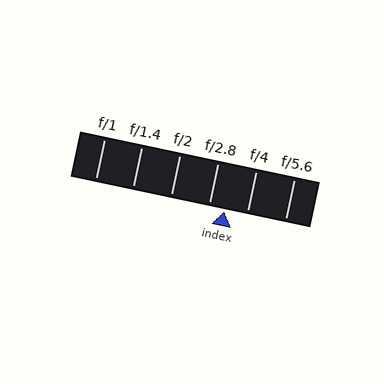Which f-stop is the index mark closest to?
The index mark is closest to f/2.8.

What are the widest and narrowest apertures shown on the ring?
The widest aperture shown is f/1 and the narrowest is f/5.6.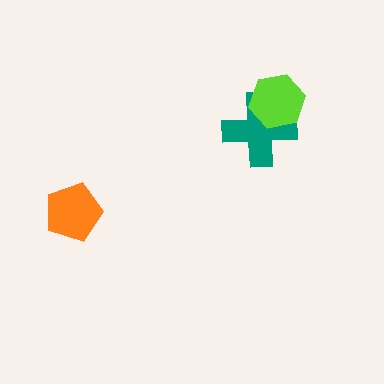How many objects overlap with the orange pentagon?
0 objects overlap with the orange pentagon.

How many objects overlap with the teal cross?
1 object overlaps with the teal cross.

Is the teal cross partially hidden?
Yes, it is partially covered by another shape.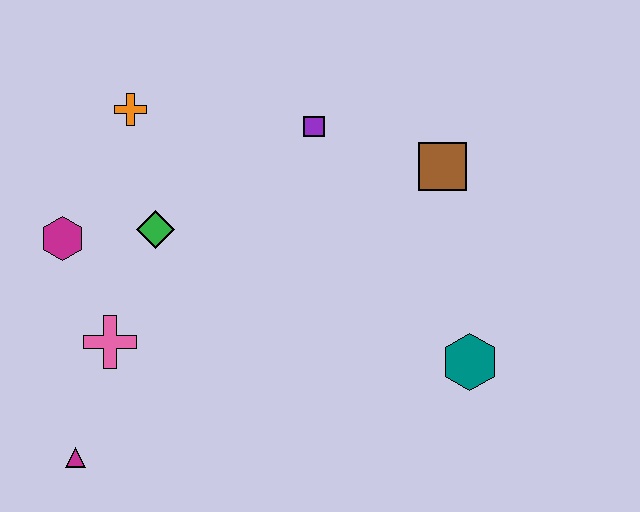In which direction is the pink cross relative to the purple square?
The pink cross is below the purple square.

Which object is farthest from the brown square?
The magenta triangle is farthest from the brown square.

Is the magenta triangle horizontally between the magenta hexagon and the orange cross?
Yes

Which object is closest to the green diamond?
The magenta hexagon is closest to the green diamond.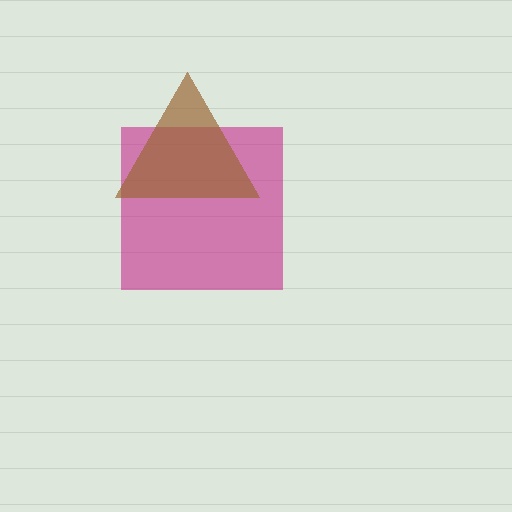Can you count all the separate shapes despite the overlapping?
Yes, there are 2 separate shapes.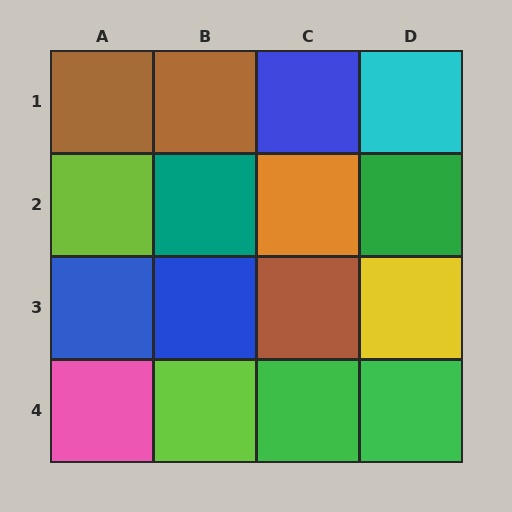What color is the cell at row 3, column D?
Yellow.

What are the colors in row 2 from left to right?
Lime, teal, orange, green.